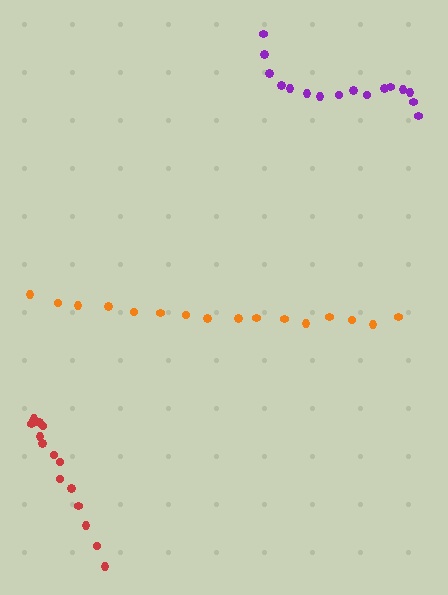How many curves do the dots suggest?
There are 3 distinct paths.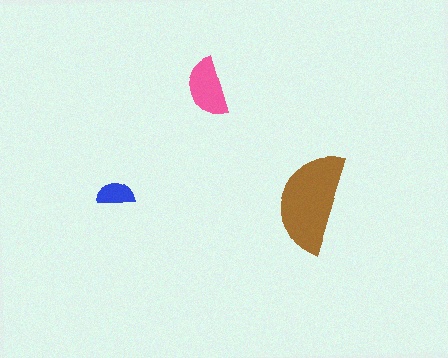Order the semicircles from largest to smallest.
the brown one, the pink one, the blue one.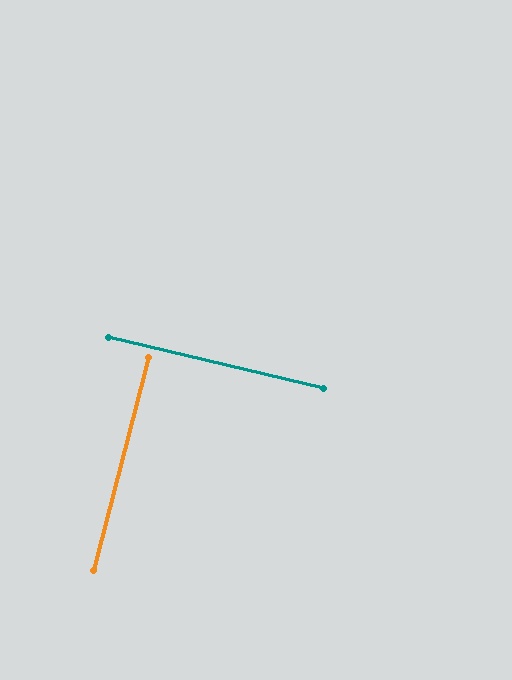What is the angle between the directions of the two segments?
Approximately 89 degrees.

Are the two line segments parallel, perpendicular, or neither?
Perpendicular — they meet at approximately 89°.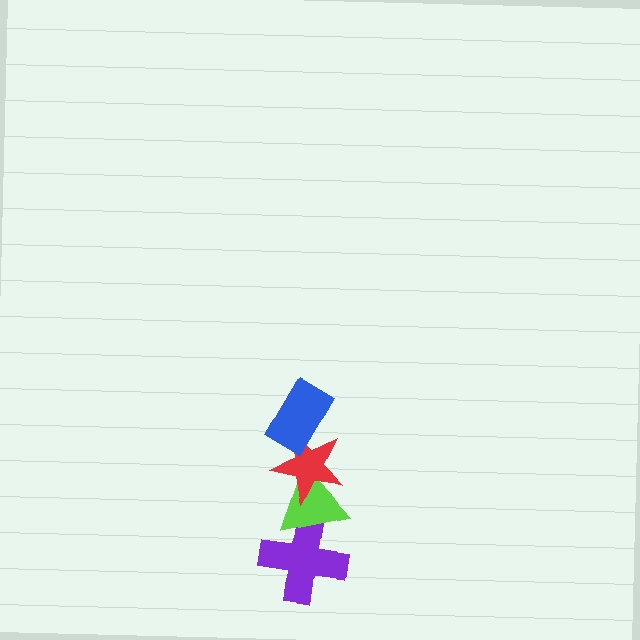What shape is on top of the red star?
The blue rectangle is on top of the red star.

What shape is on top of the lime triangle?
The red star is on top of the lime triangle.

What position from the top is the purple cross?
The purple cross is 4th from the top.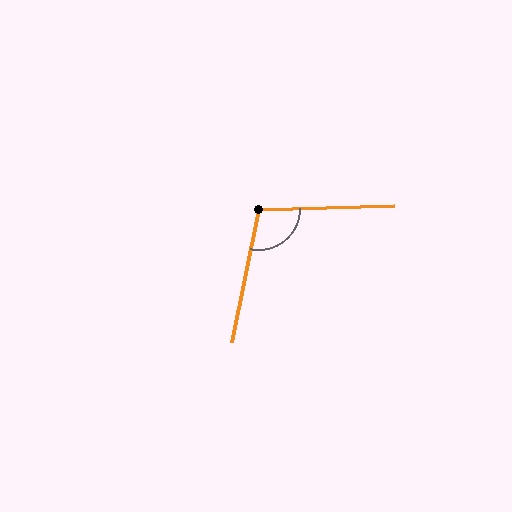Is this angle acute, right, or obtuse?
It is obtuse.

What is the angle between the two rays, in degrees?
Approximately 103 degrees.